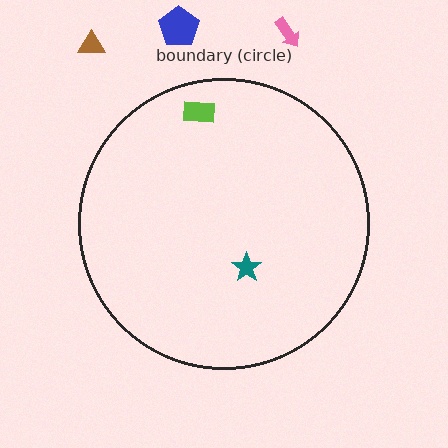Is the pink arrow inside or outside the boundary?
Outside.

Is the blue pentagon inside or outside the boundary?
Outside.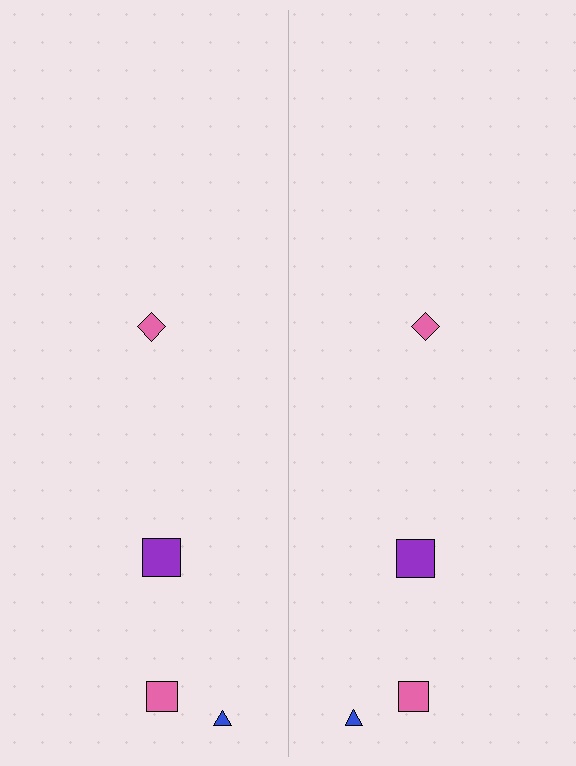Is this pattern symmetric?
Yes, this pattern has bilateral (reflection) symmetry.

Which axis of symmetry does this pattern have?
The pattern has a vertical axis of symmetry running through the center of the image.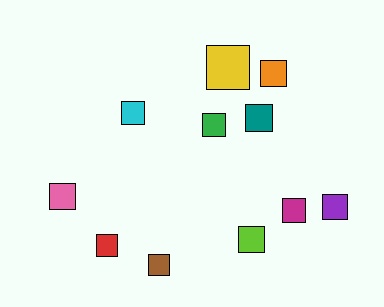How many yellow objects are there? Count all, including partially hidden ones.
There is 1 yellow object.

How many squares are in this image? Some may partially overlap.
There are 11 squares.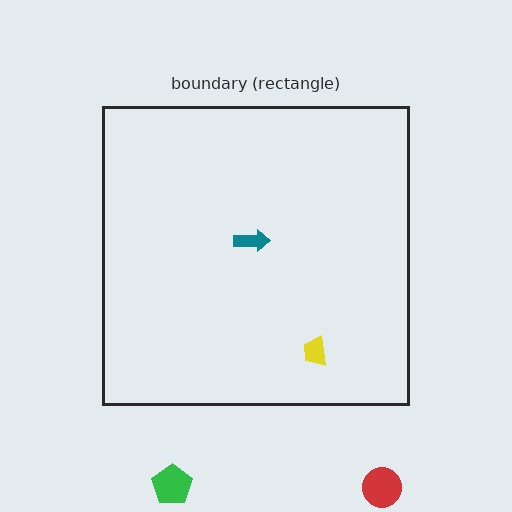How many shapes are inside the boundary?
2 inside, 2 outside.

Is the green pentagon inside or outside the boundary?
Outside.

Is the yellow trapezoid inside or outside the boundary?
Inside.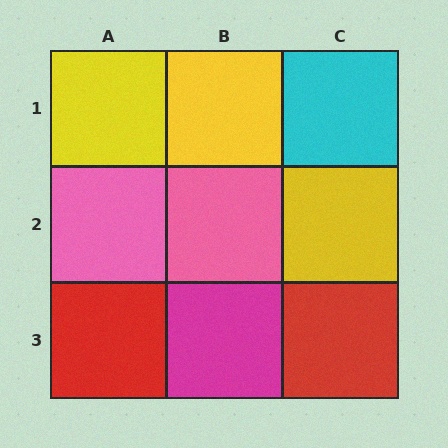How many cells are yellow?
3 cells are yellow.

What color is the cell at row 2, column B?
Pink.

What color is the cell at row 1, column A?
Yellow.